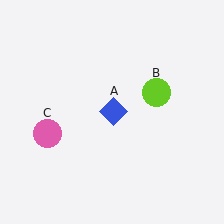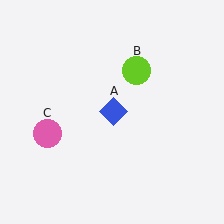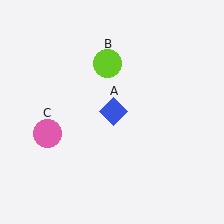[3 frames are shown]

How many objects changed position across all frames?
1 object changed position: lime circle (object B).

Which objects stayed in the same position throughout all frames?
Blue diamond (object A) and pink circle (object C) remained stationary.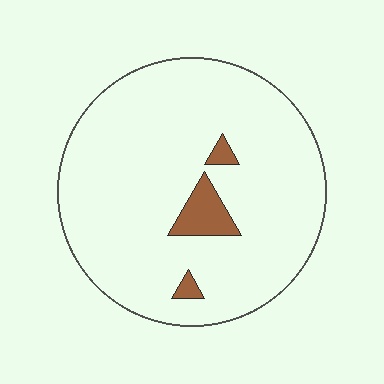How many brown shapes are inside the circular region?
3.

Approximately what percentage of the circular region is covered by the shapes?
Approximately 5%.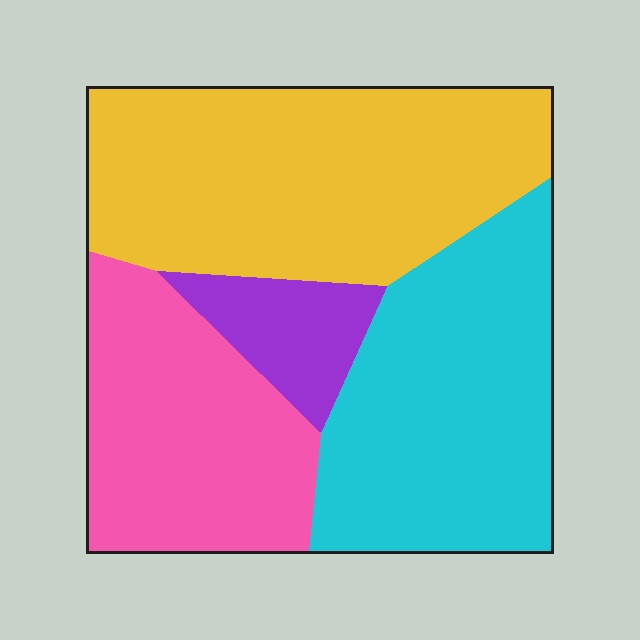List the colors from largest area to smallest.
From largest to smallest: yellow, cyan, pink, purple.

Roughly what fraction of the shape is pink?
Pink takes up between a sixth and a third of the shape.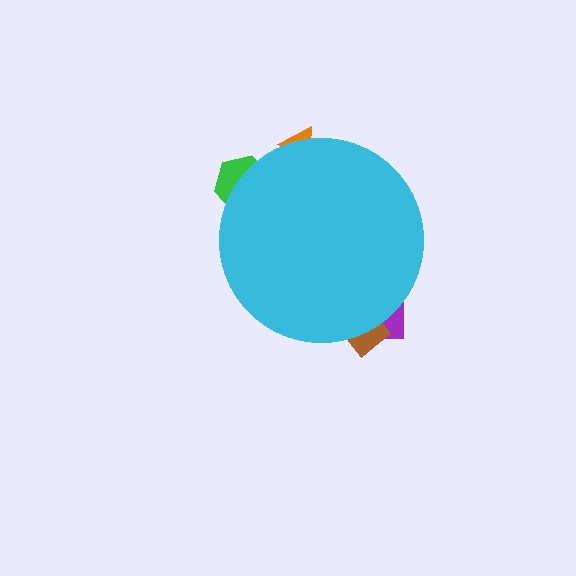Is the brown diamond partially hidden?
Yes, the brown diamond is partially hidden behind the cyan circle.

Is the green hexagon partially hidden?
Yes, the green hexagon is partially hidden behind the cyan circle.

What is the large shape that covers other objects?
A cyan circle.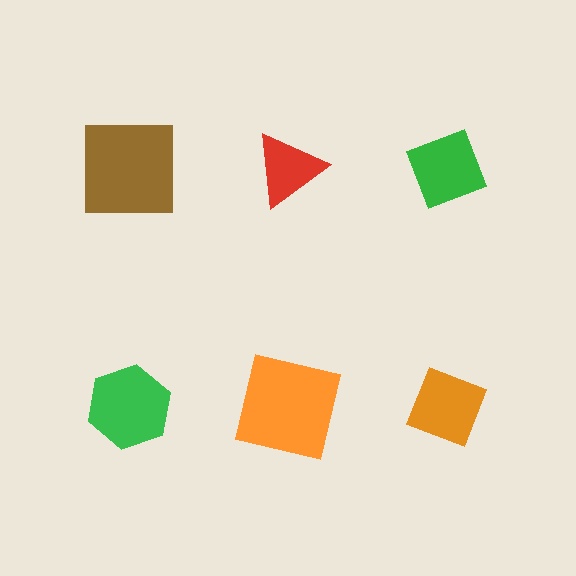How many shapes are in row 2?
3 shapes.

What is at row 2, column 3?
An orange diamond.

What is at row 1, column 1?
A brown square.